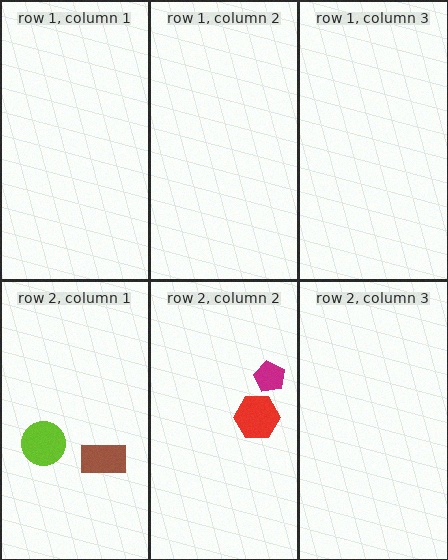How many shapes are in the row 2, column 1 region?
2.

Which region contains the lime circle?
The row 2, column 1 region.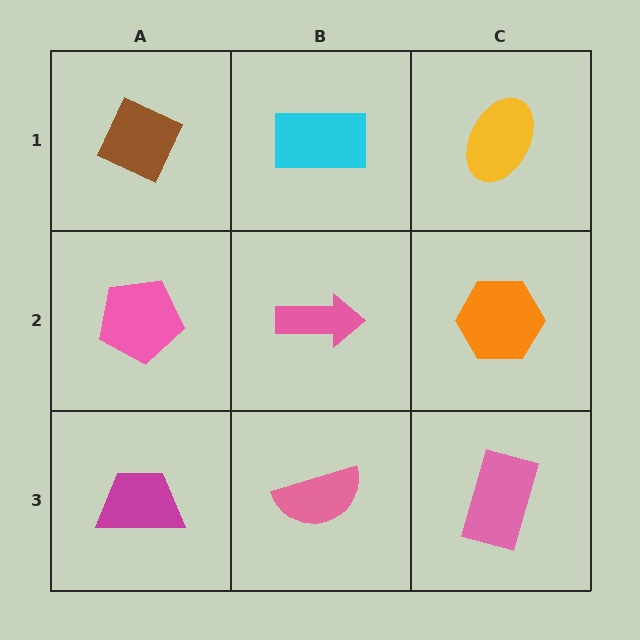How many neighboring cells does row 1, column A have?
2.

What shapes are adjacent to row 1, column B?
A pink arrow (row 2, column B), a brown diamond (row 1, column A), a yellow ellipse (row 1, column C).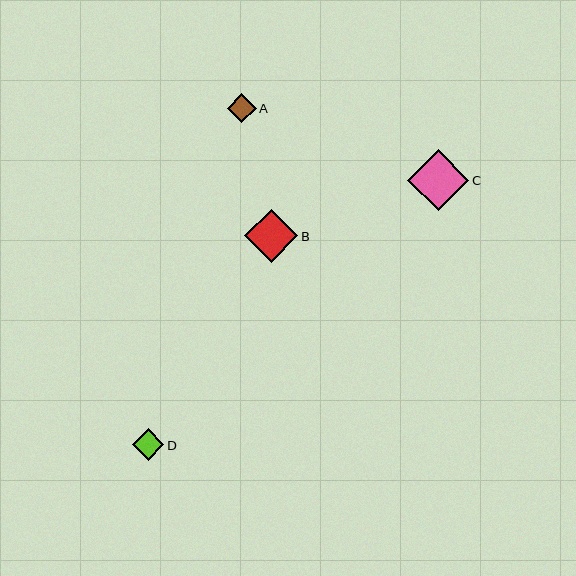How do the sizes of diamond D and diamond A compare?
Diamond D and diamond A are approximately the same size.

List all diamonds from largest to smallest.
From largest to smallest: C, B, D, A.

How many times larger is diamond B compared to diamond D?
Diamond B is approximately 1.7 times the size of diamond D.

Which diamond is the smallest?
Diamond A is the smallest with a size of approximately 29 pixels.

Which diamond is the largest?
Diamond C is the largest with a size of approximately 61 pixels.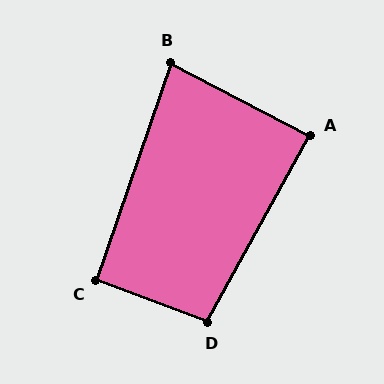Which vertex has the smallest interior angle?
B, at approximately 82 degrees.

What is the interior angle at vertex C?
Approximately 91 degrees (approximately right).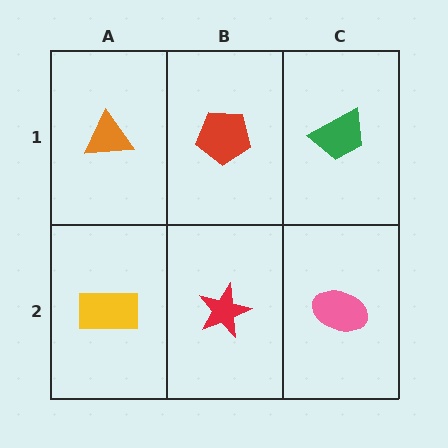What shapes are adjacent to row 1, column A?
A yellow rectangle (row 2, column A), a red pentagon (row 1, column B).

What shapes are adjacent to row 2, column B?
A red pentagon (row 1, column B), a yellow rectangle (row 2, column A), a pink ellipse (row 2, column C).